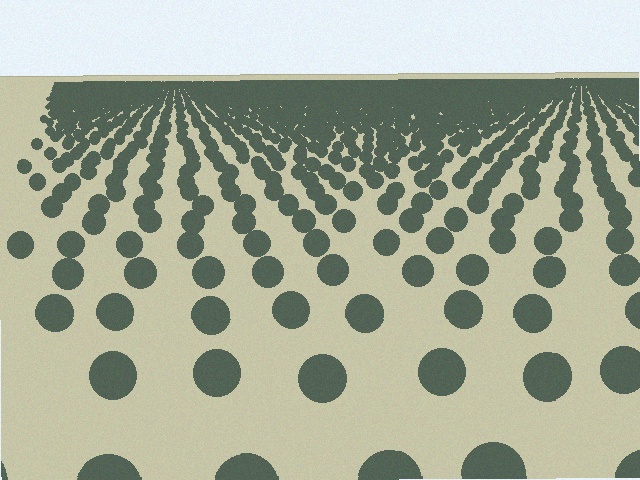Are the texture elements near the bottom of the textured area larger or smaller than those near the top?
Larger. Near the bottom, elements are closer to the viewer and appear at a bigger on-screen size.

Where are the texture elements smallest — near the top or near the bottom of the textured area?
Near the top.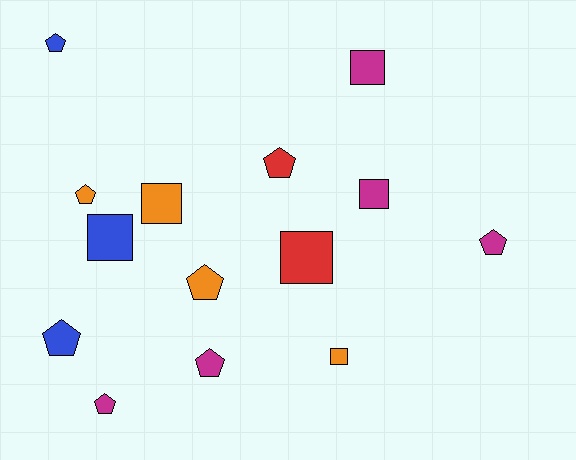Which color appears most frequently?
Magenta, with 5 objects.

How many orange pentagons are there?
There are 2 orange pentagons.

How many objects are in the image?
There are 14 objects.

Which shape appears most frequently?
Pentagon, with 8 objects.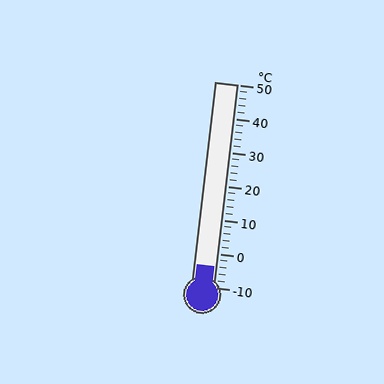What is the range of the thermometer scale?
The thermometer scale ranges from -10°C to 50°C.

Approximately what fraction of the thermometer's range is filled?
The thermometer is filled to approximately 10% of its range.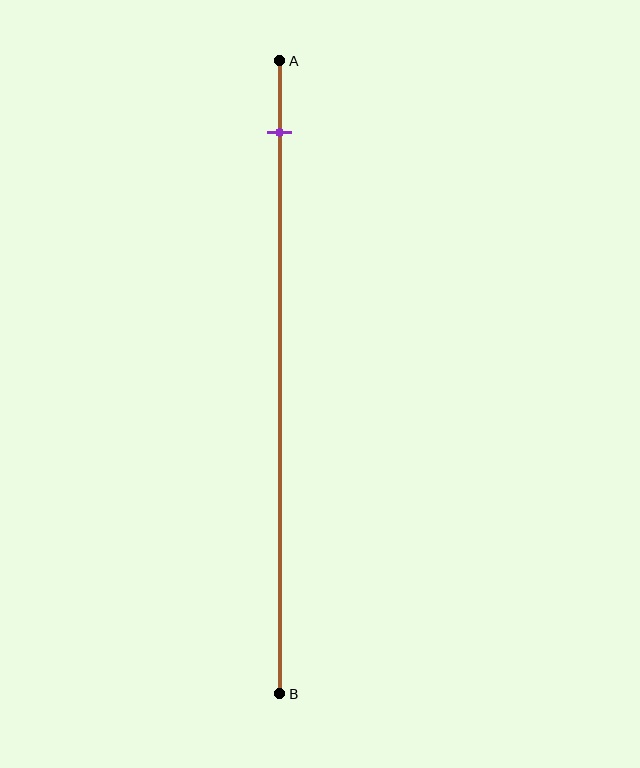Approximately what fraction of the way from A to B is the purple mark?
The purple mark is approximately 10% of the way from A to B.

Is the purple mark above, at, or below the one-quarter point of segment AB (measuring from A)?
The purple mark is above the one-quarter point of segment AB.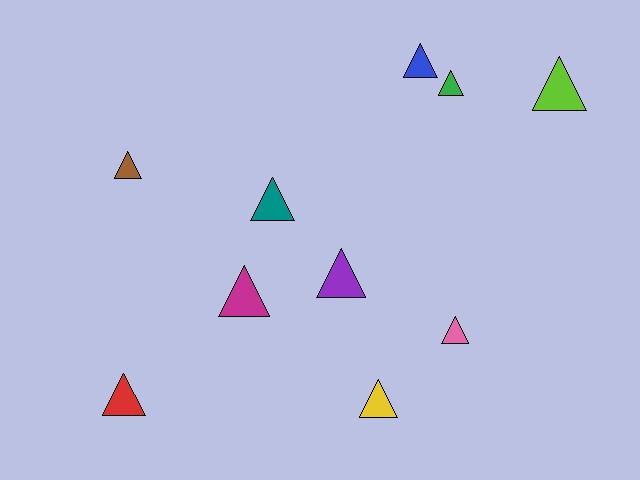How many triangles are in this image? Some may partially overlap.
There are 10 triangles.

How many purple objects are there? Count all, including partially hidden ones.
There is 1 purple object.